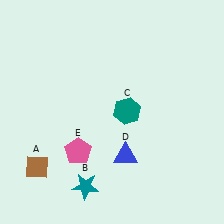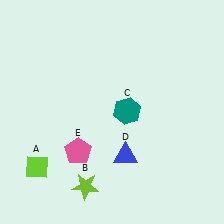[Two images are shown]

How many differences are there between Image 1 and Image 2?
There are 2 differences between the two images.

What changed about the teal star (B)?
In Image 1, B is teal. In Image 2, it changed to lime.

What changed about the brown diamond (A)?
In Image 1, A is brown. In Image 2, it changed to lime.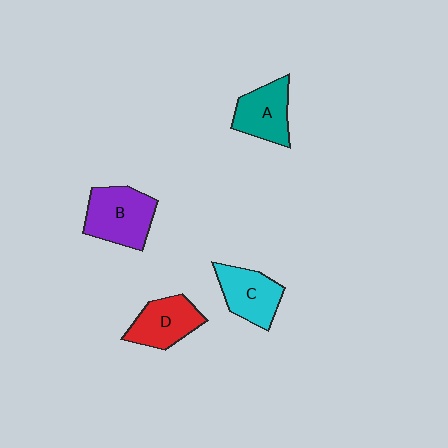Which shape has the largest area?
Shape B (purple).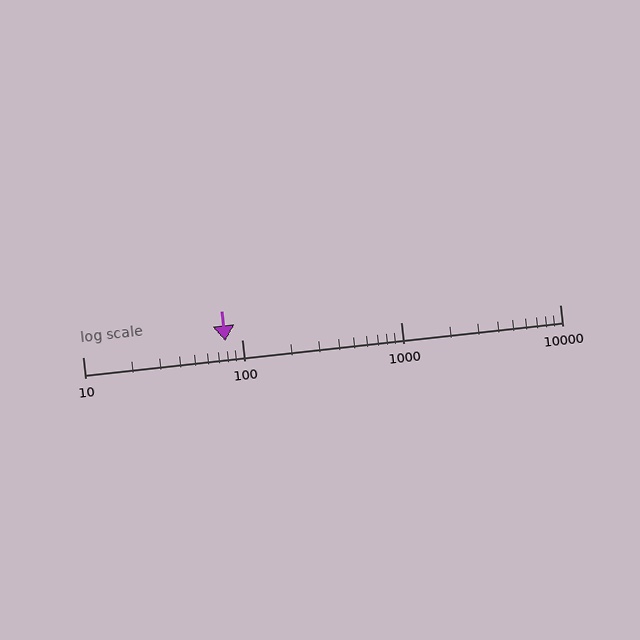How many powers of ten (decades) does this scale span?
The scale spans 3 decades, from 10 to 10000.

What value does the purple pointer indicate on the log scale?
The pointer indicates approximately 79.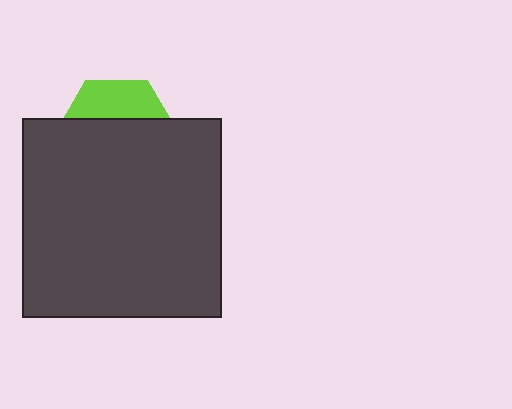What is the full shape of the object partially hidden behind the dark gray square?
The partially hidden object is a lime hexagon.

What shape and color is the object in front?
The object in front is a dark gray square.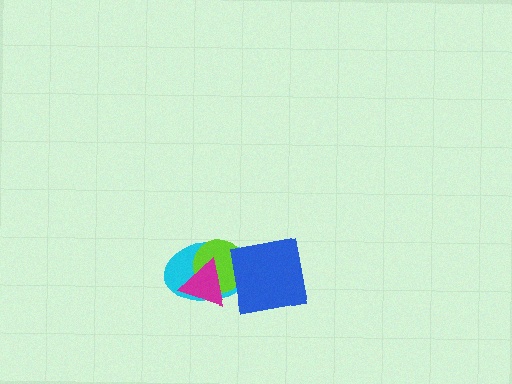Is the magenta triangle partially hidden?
Yes, it is partially covered by another shape.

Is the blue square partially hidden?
No, no other shape covers it.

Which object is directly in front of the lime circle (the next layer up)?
The magenta triangle is directly in front of the lime circle.